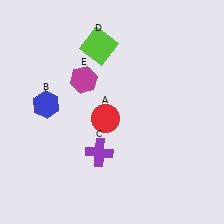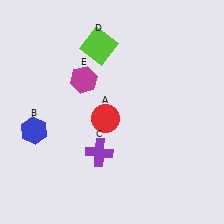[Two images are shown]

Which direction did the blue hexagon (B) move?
The blue hexagon (B) moved down.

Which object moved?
The blue hexagon (B) moved down.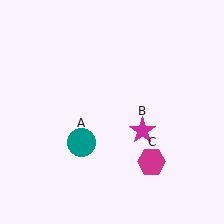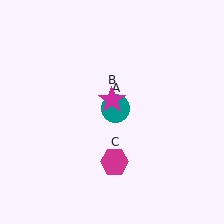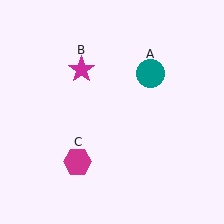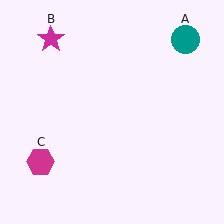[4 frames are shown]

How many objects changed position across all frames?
3 objects changed position: teal circle (object A), magenta star (object B), magenta hexagon (object C).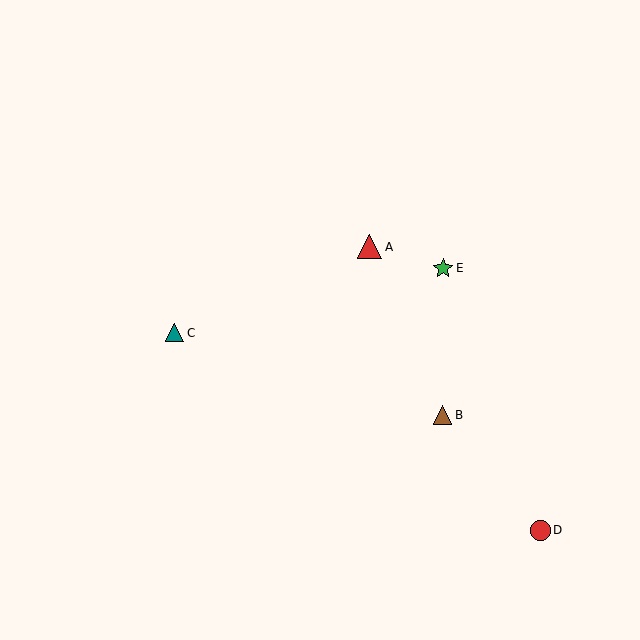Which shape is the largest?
The red triangle (labeled A) is the largest.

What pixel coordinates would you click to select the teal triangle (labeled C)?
Click at (175, 333) to select the teal triangle C.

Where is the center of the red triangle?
The center of the red triangle is at (370, 247).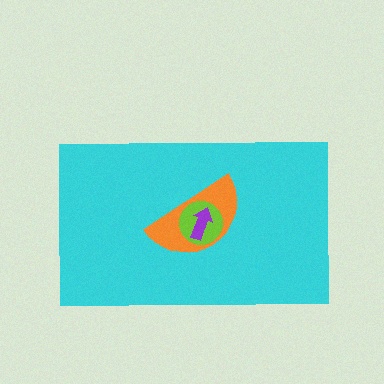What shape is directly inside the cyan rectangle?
The orange semicircle.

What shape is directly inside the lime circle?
The purple arrow.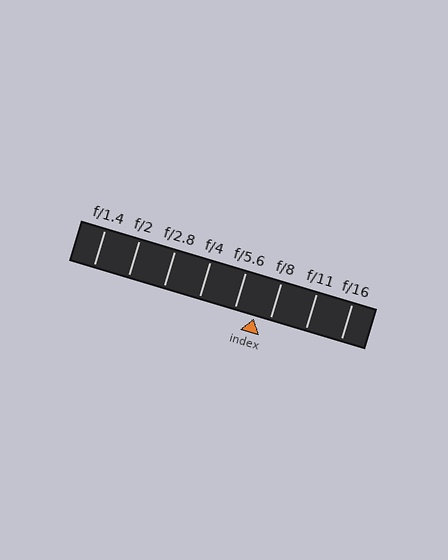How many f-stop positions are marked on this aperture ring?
There are 8 f-stop positions marked.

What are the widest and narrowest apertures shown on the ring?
The widest aperture shown is f/1.4 and the narrowest is f/16.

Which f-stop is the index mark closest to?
The index mark is closest to f/8.